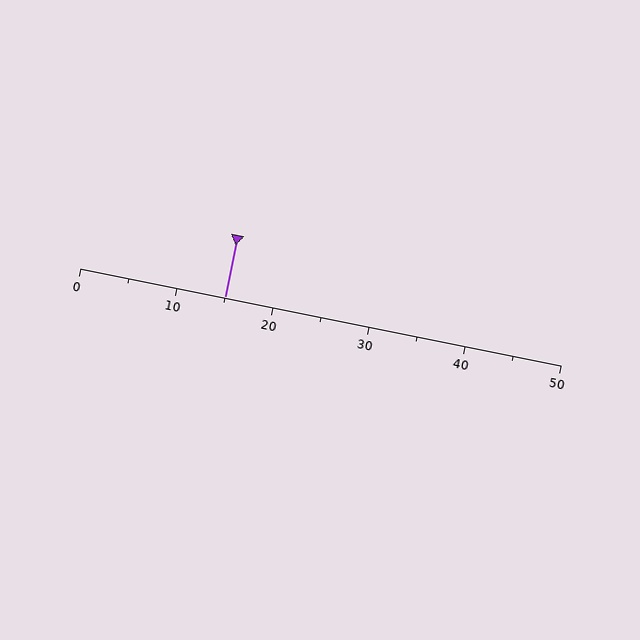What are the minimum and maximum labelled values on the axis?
The axis runs from 0 to 50.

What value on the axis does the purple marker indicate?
The marker indicates approximately 15.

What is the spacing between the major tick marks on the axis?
The major ticks are spaced 10 apart.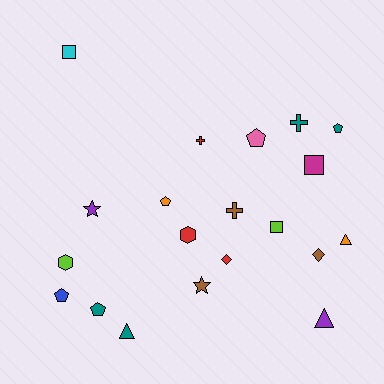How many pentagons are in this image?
There are 5 pentagons.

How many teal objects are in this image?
There are 4 teal objects.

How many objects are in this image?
There are 20 objects.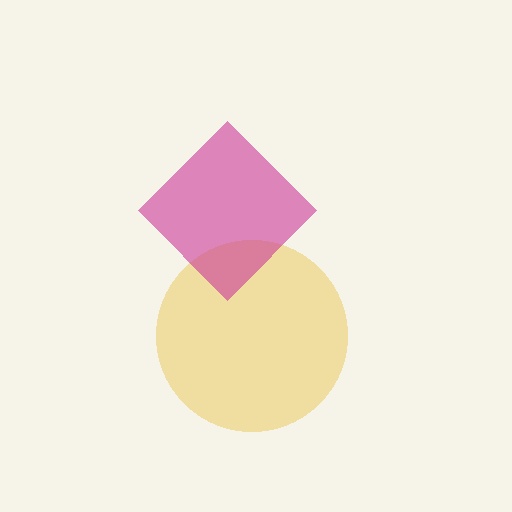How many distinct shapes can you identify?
There are 2 distinct shapes: a yellow circle, a magenta diamond.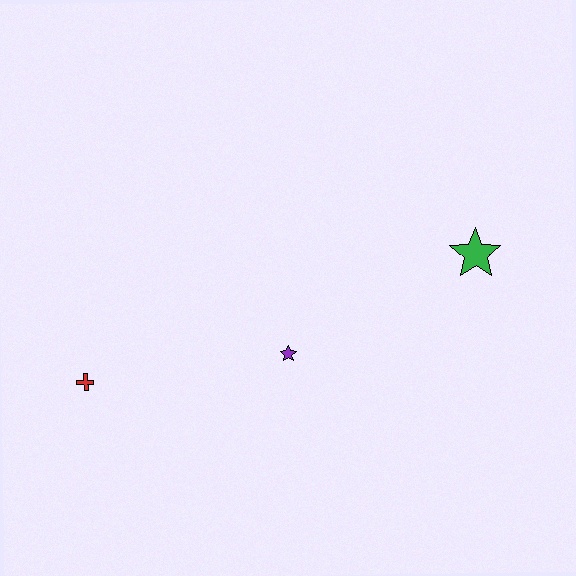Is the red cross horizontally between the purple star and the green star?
No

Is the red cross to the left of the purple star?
Yes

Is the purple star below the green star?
Yes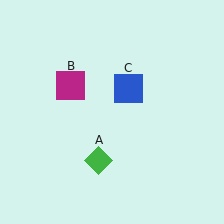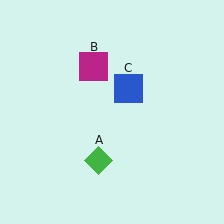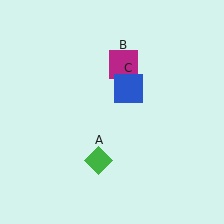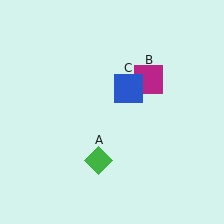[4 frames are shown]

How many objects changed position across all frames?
1 object changed position: magenta square (object B).